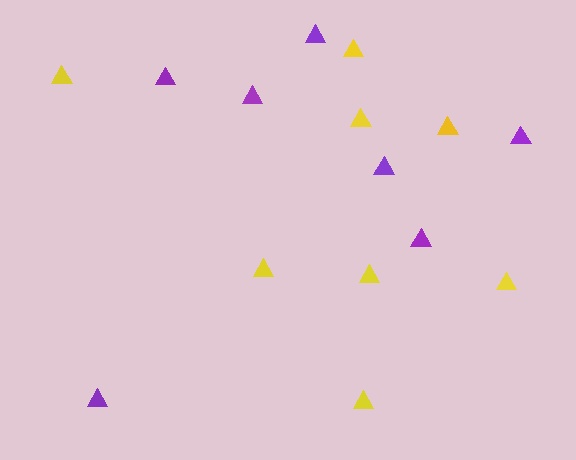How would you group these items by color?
There are 2 groups: one group of purple triangles (7) and one group of yellow triangles (8).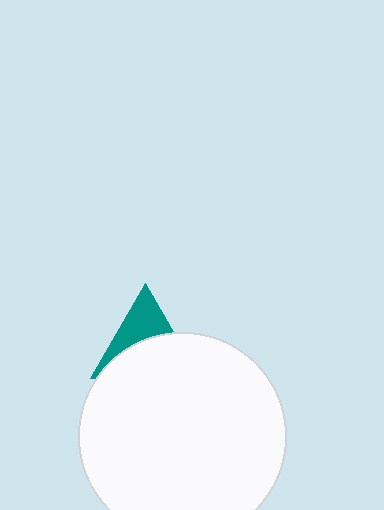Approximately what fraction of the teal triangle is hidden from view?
Roughly 58% of the teal triangle is hidden behind the white circle.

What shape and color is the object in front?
The object in front is a white circle.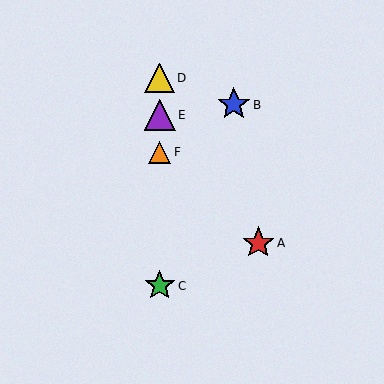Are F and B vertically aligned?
No, F is at x≈160 and B is at x≈234.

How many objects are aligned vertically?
4 objects (C, D, E, F) are aligned vertically.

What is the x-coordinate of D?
Object D is at x≈160.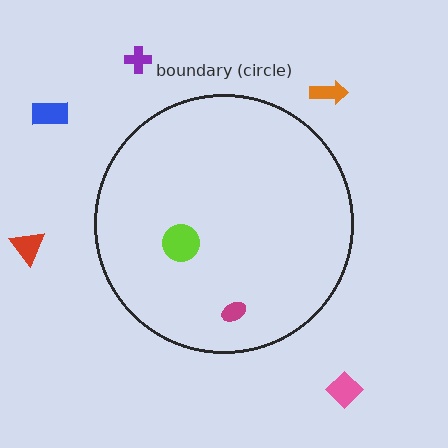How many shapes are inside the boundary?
2 inside, 5 outside.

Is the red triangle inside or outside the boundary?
Outside.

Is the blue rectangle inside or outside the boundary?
Outside.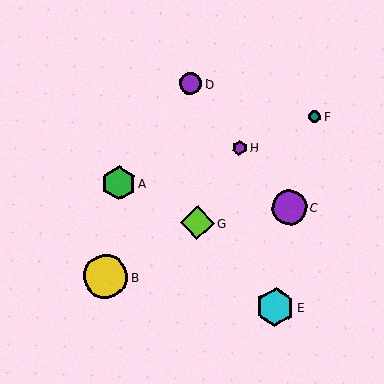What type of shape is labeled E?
Shape E is a cyan hexagon.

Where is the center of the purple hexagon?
The center of the purple hexagon is at (239, 148).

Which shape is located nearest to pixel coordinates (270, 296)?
The cyan hexagon (labeled E) at (275, 307) is nearest to that location.